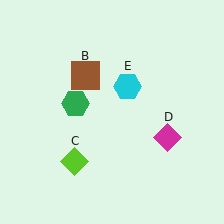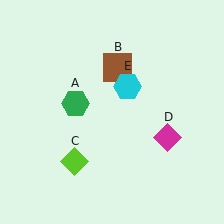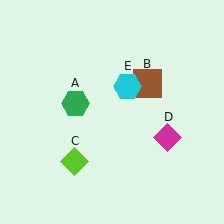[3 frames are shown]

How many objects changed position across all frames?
1 object changed position: brown square (object B).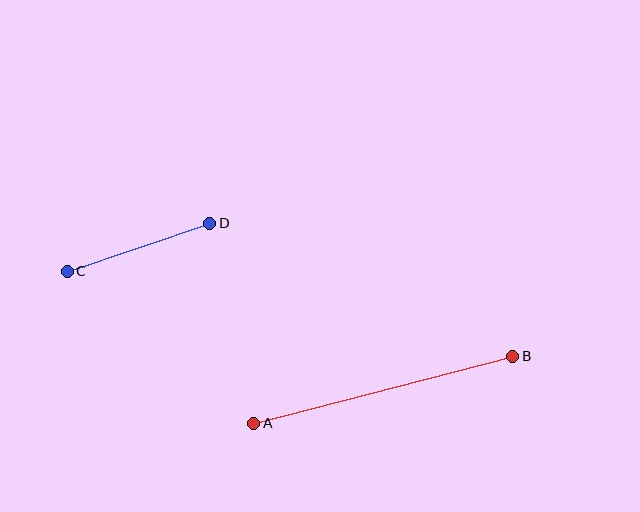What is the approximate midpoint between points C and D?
The midpoint is at approximately (139, 247) pixels.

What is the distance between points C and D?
The distance is approximately 150 pixels.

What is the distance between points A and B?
The distance is approximately 268 pixels.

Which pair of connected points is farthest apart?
Points A and B are farthest apart.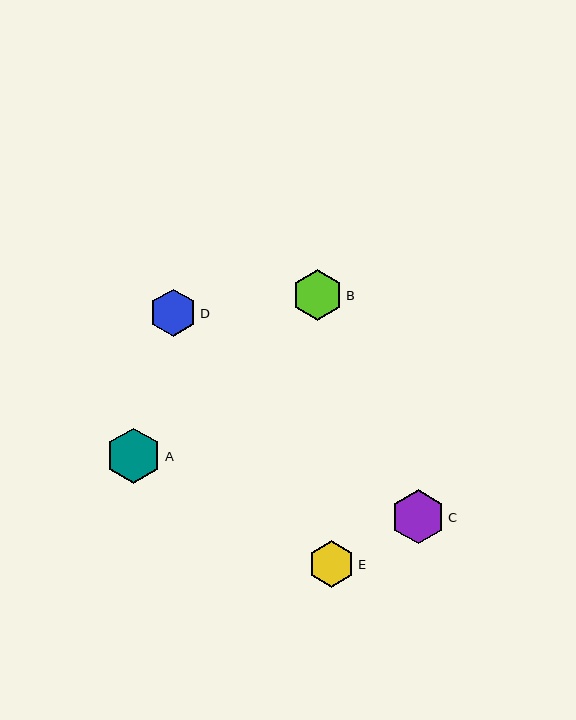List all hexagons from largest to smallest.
From largest to smallest: A, C, B, D, E.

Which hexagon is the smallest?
Hexagon E is the smallest with a size of approximately 47 pixels.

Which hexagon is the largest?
Hexagon A is the largest with a size of approximately 56 pixels.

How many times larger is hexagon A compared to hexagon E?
Hexagon A is approximately 1.2 times the size of hexagon E.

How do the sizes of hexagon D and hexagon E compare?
Hexagon D and hexagon E are approximately the same size.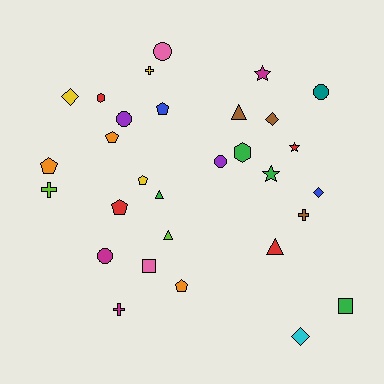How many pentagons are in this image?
There are 6 pentagons.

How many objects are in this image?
There are 30 objects.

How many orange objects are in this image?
There are 3 orange objects.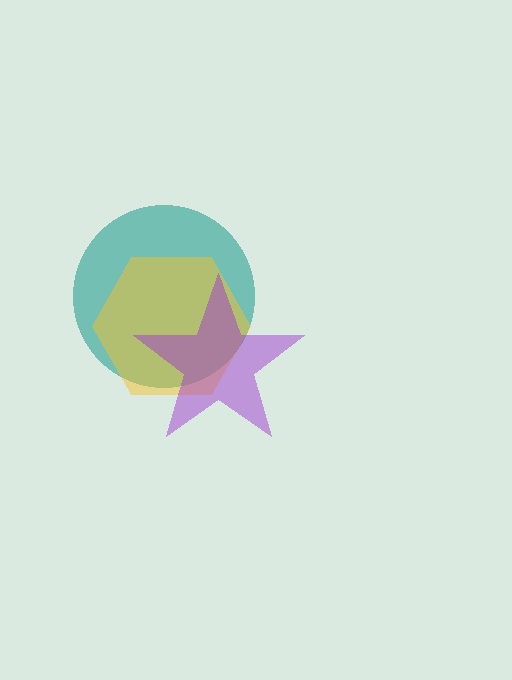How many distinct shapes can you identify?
There are 3 distinct shapes: a teal circle, a yellow hexagon, a purple star.